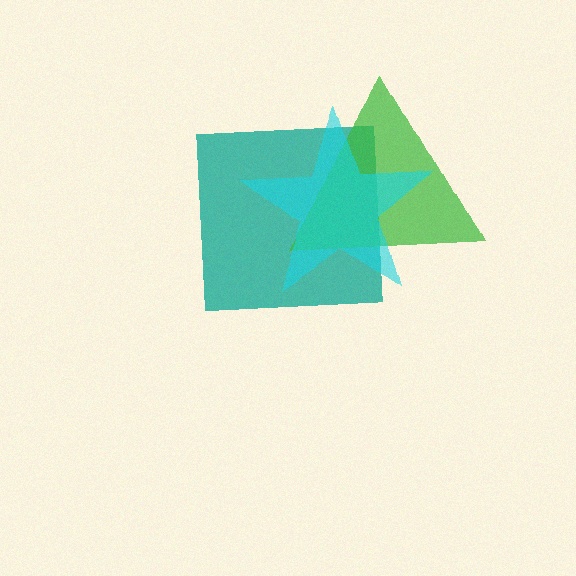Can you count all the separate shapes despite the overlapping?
Yes, there are 3 separate shapes.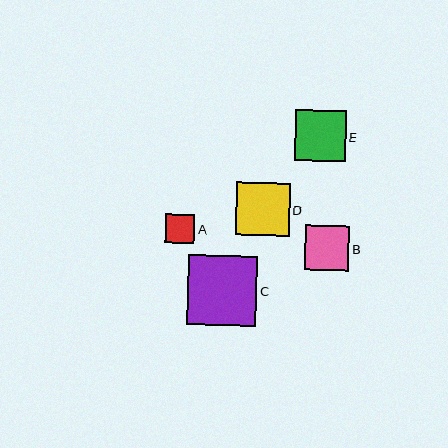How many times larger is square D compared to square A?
Square D is approximately 1.8 times the size of square A.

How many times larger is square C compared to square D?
Square C is approximately 1.3 times the size of square D.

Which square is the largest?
Square C is the largest with a size of approximately 69 pixels.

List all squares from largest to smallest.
From largest to smallest: C, D, E, B, A.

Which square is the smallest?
Square A is the smallest with a size of approximately 29 pixels.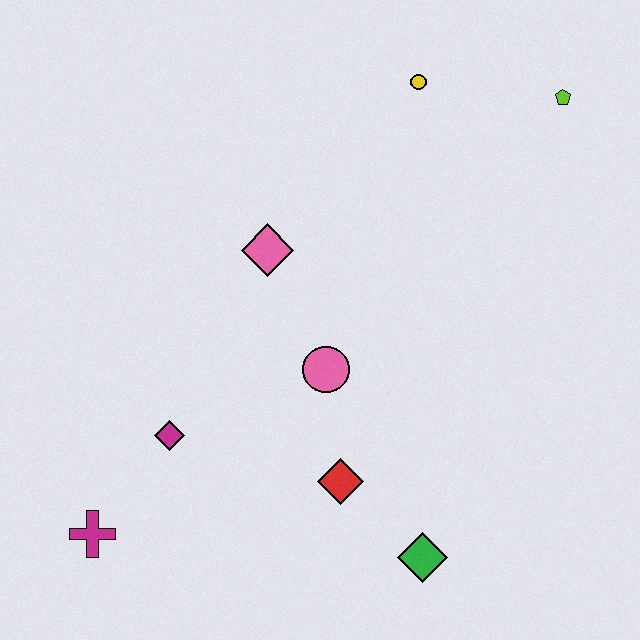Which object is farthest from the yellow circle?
The magenta cross is farthest from the yellow circle.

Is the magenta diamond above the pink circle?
No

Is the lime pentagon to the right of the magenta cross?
Yes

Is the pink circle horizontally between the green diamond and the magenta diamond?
Yes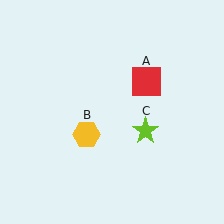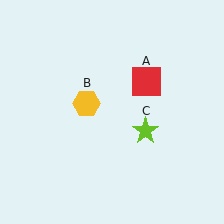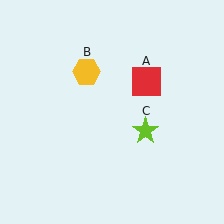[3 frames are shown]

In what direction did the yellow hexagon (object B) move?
The yellow hexagon (object B) moved up.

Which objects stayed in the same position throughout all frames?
Red square (object A) and lime star (object C) remained stationary.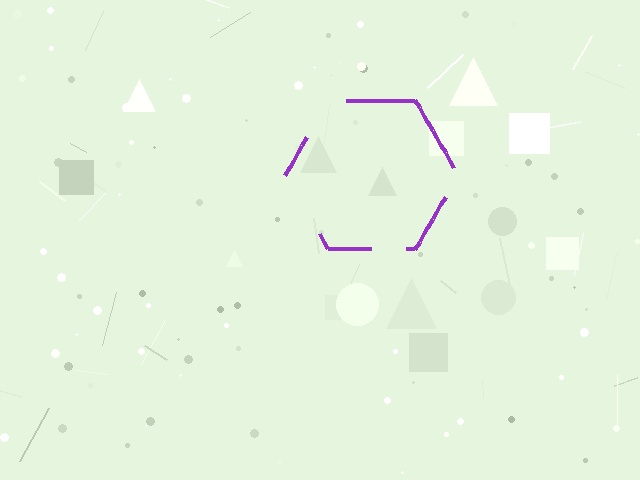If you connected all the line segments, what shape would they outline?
They would outline a hexagon.